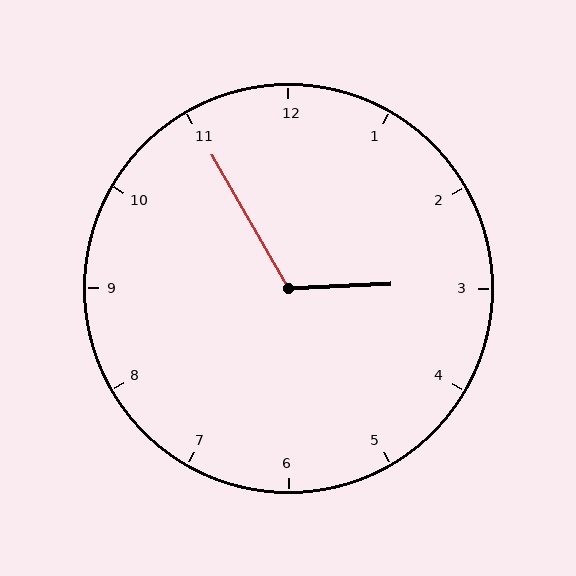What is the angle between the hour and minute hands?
Approximately 118 degrees.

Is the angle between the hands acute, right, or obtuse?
It is obtuse.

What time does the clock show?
2:55.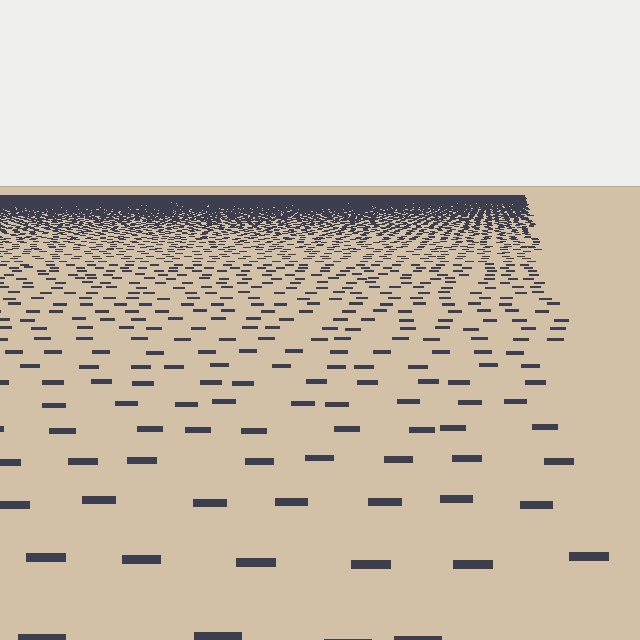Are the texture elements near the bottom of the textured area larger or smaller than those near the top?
Larger. Near the bottom, elements are closer to the viewer and appear at a bigger on-screen size.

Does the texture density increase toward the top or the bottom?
Density increases toward the top.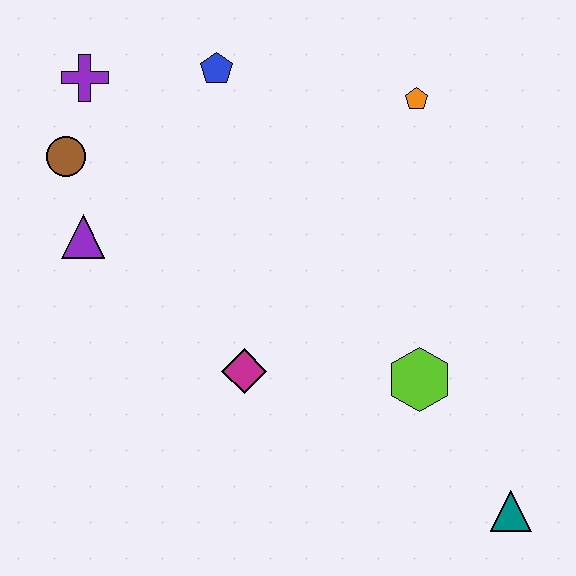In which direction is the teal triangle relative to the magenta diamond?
The teal triangle is to the right of the magenta diamond.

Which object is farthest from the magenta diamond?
The purple cross is farthest from the magenta diamond.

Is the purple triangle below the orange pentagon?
Yes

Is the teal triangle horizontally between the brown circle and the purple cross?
No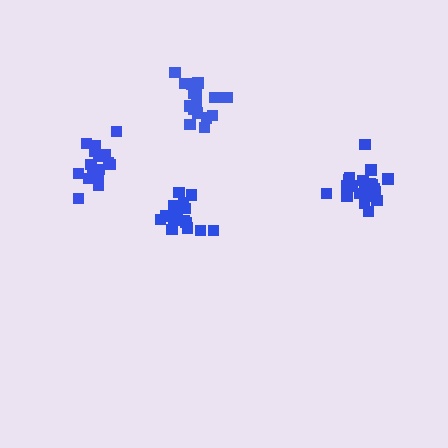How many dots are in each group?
Group 1: 21 dots, Group 2: 16 dots, Group 3: 18 dots, Group 4: 16 dots (71 total).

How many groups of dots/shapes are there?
There are 4 groups.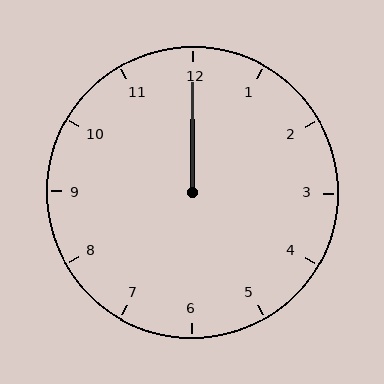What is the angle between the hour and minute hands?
Approximately 0 degrees.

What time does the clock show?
12:00.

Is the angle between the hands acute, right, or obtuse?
It is acute.